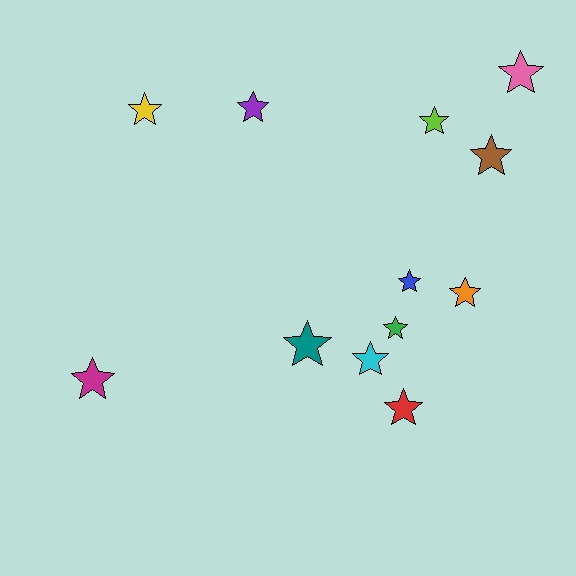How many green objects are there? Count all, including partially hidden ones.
There is 1 green object.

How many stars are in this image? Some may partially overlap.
There are 12 stars.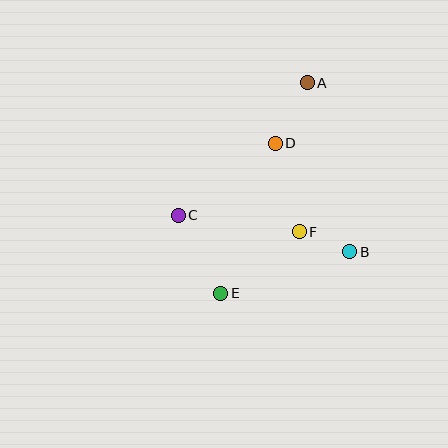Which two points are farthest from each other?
Points A and E are farthest from each other.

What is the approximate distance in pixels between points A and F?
The distance between A and F is approximately 149 pixels.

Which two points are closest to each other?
Points B and F are closest to each other.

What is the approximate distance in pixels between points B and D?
The distance between B and D is approximately 132 pixels.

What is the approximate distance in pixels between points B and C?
The distance between B and C is approximately 175 pixels.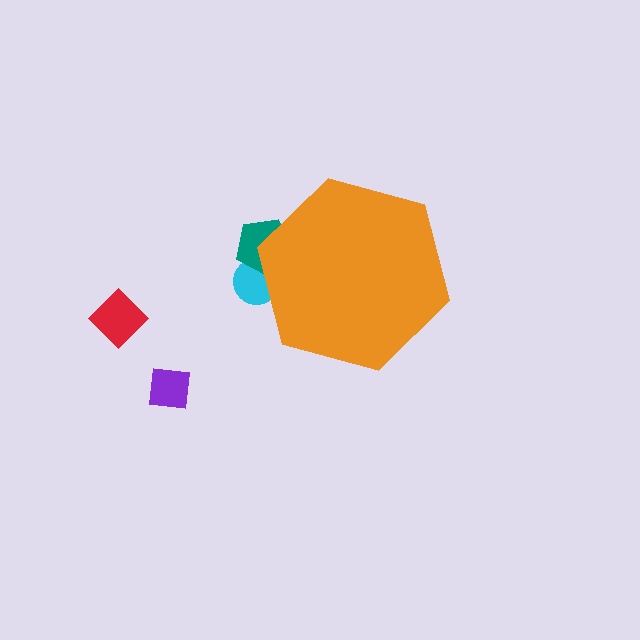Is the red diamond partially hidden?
No, the red diamond is fully visible.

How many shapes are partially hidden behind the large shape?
2 shapes are partially hidden.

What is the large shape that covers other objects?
An orange hexagon.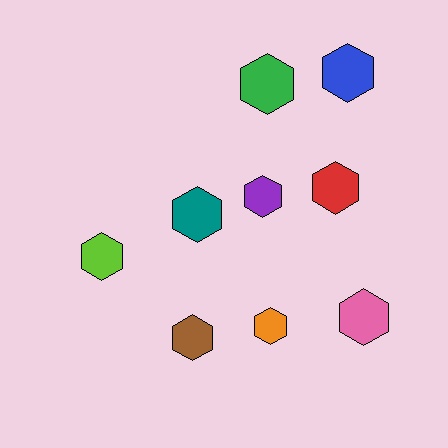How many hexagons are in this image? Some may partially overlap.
There are 9 hexagons.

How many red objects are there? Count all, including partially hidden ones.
There is 1 red object.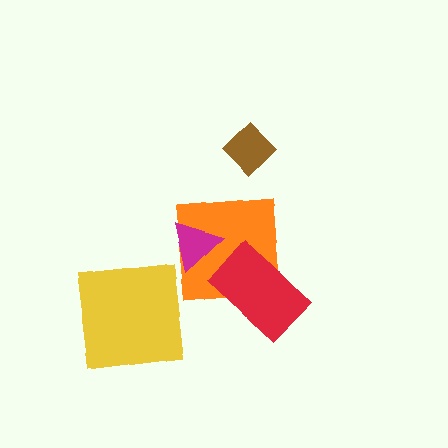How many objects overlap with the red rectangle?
1 object overlaps with the red rectangle.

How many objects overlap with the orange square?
2 objects overlap with the orange square.